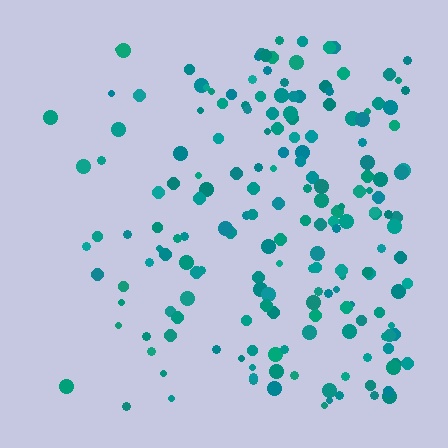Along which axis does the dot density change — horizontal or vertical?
Horizontal.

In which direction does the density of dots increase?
From left to right, with the right side densest.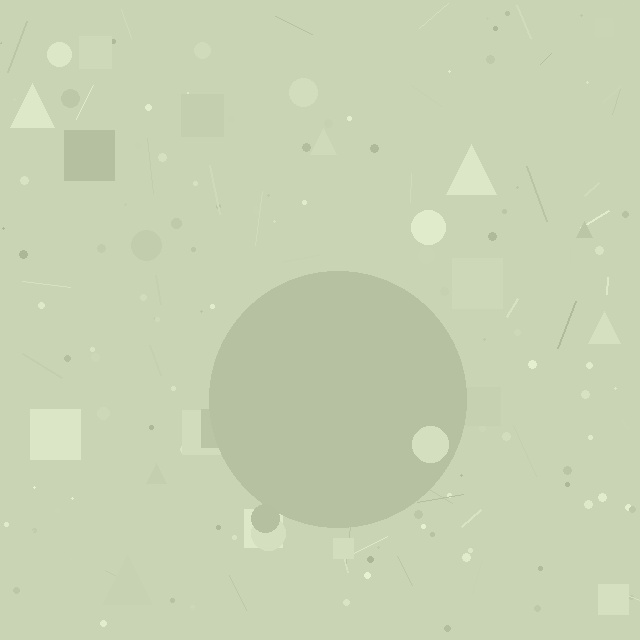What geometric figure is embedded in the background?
A circle is embedded in the background.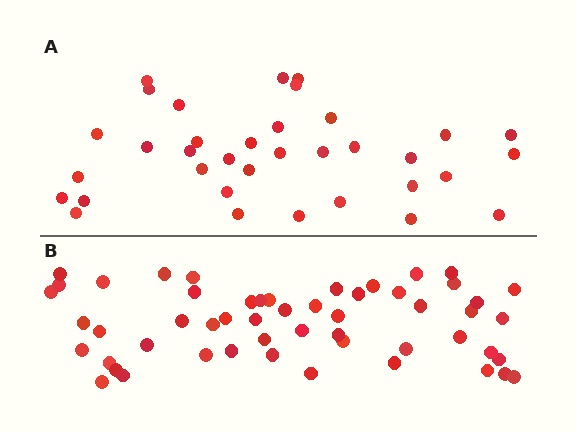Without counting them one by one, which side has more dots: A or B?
Region B (the bottom region) has more dots.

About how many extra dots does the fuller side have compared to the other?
Region B has approximately 20 more dots than region A.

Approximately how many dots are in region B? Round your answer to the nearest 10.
About 50 dots. (The exact count is 53, which rounds to 50.)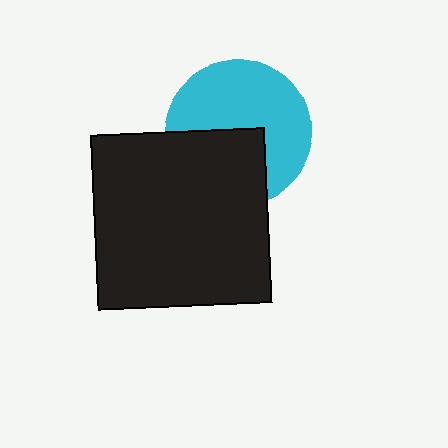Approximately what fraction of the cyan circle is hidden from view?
Roughly 39% of the cyan circle is hidden behind the black square.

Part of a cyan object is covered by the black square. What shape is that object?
It is a circle.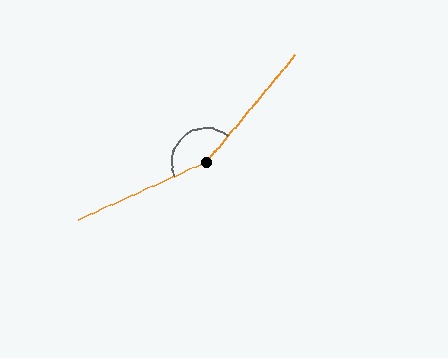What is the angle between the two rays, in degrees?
Approximately 154 degrees.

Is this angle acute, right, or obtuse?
It is obtuse.